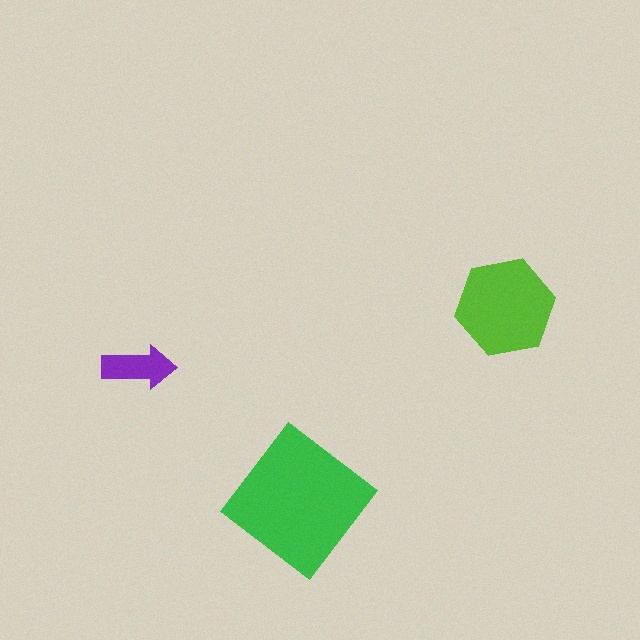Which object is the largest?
The green diamond.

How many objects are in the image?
There are 3 objects in the image.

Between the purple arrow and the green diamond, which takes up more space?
The green diamond.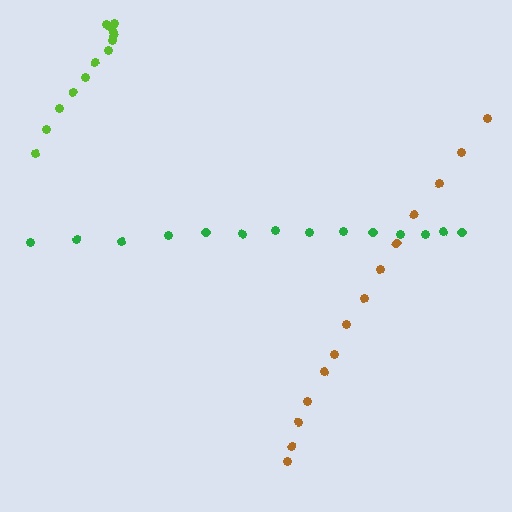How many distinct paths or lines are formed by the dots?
There are 3 distinct paths.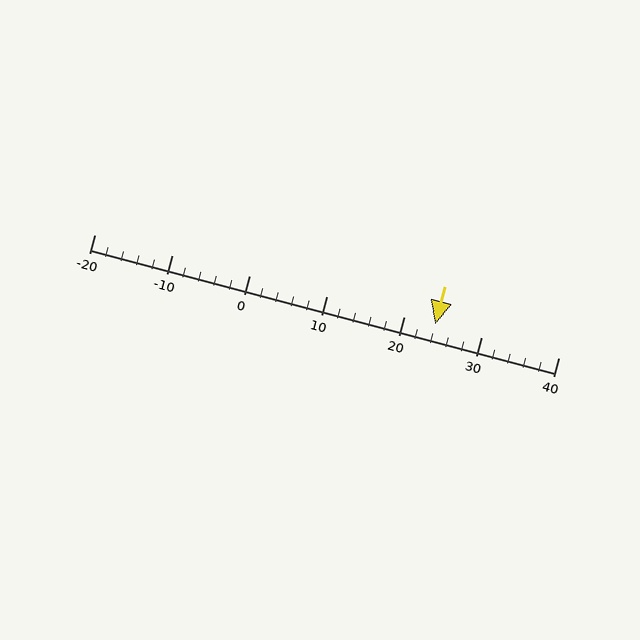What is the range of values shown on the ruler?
The ruler shows values from -20 to 40.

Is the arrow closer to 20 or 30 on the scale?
The arrow is closer to 20.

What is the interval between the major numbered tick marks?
The major tick marks are spaced 10 units apart.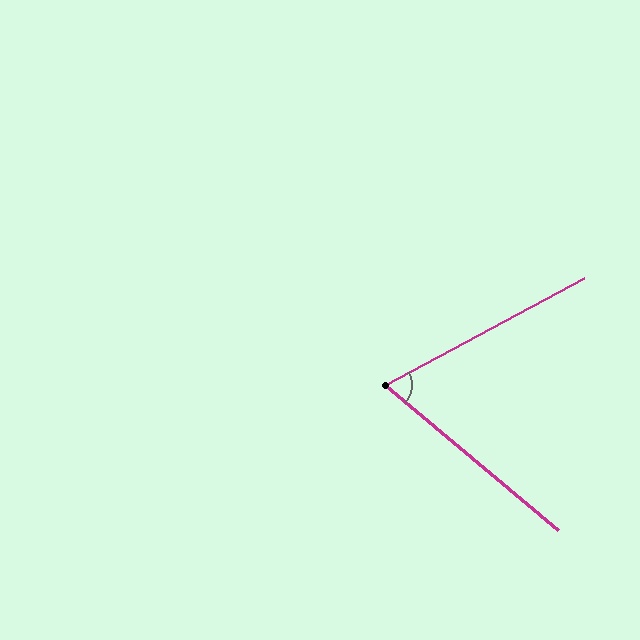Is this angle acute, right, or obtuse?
It is acute.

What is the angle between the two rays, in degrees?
Approximately 68 degrees.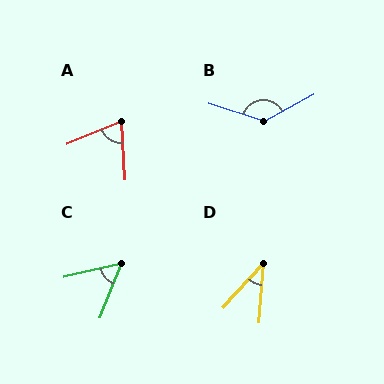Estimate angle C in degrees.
Approximately 56 degrees.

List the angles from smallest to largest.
D (38°), C (56°), A (71°), B (134°).